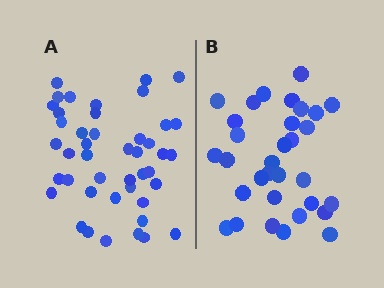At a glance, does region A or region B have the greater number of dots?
Region A (the left region) has more dots.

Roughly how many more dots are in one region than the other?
Region A has roughly 12 or so more dots than region B.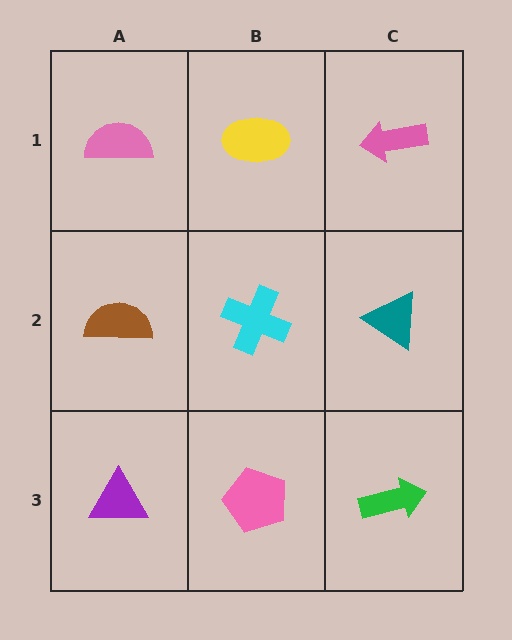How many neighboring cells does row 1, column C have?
2.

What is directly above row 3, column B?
A cyan cross.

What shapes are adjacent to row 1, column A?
A brown semicircle (row 2, column A), a yellow ellipse (row 1, column B).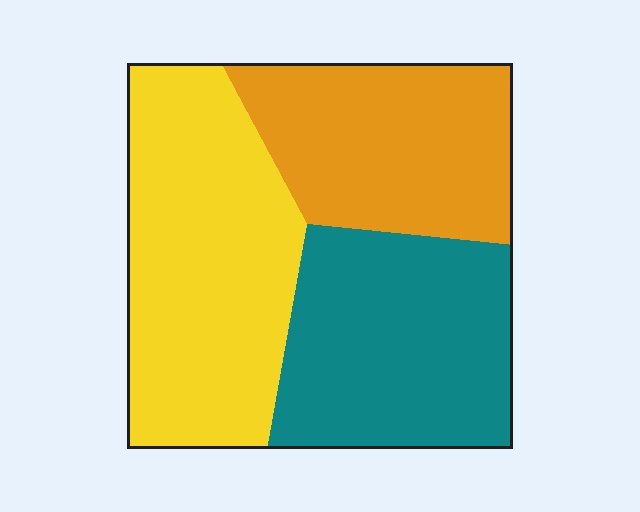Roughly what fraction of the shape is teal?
Teal covers 33% of the shape.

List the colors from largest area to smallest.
From largest to smallest: yellow, teal, orange.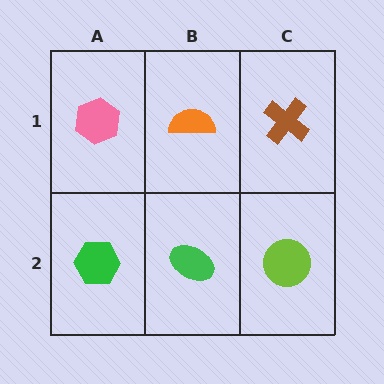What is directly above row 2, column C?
A brown cross.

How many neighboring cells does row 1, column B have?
3.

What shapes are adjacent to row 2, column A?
A pink hexagon (row 1, column A), a green ellipse (row 2, column B).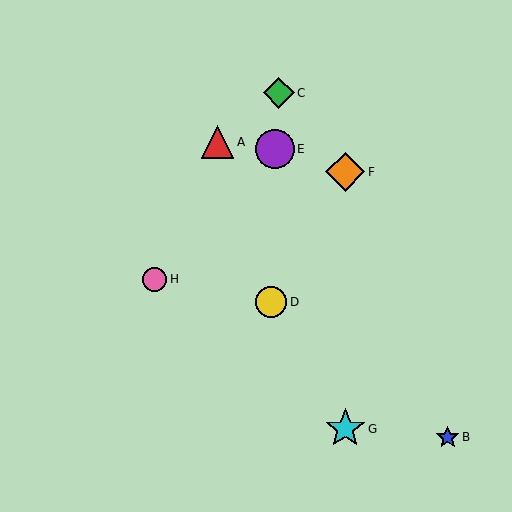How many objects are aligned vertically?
2 objects (F, G) are aligned vertically.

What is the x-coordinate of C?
Object C is at x≈279.